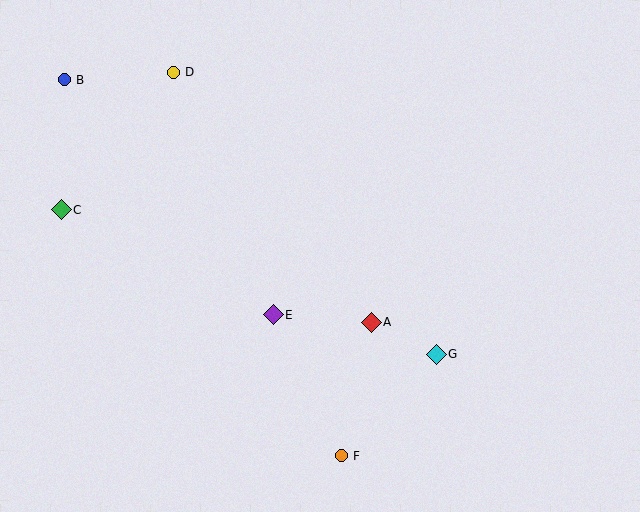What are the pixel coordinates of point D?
Point D is at (173, 72).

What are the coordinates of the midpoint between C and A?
The midpoint between C and A is at (216, 266).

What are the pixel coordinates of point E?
Point E is at (273, 315).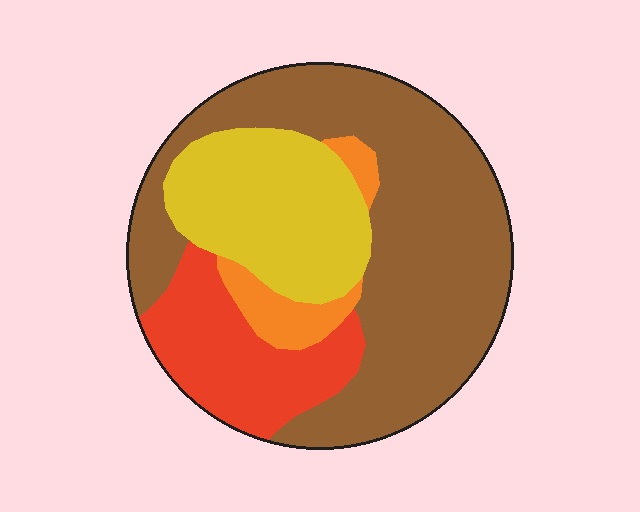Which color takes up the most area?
Brown, at roughly 55%.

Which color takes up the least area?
Orange, at roughly 5%.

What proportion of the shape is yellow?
Yellow takes up about one quarter (1/4) of the shape.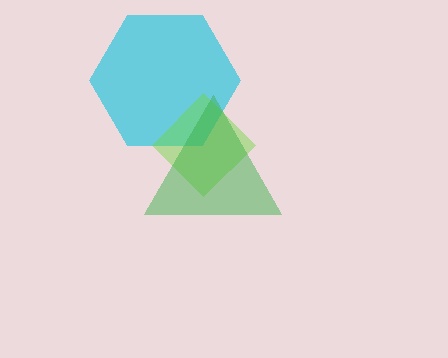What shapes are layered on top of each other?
The layered shapes are: a cyan hexagon, a lime diamond, a green triangle.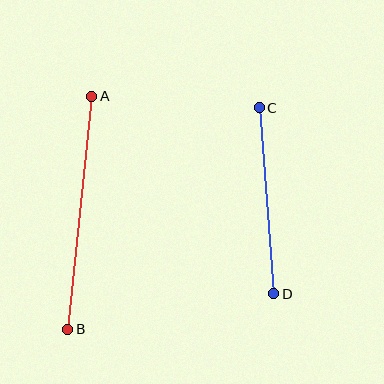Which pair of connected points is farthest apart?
Points A and B are farthest apart.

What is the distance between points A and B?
The distance is approximately 234 pixels.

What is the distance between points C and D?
The distance is approximately 187 pixels.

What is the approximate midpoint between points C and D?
The midpoint is at approximately (266, 201) pixels.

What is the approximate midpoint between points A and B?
The midpoint is at approximately (80, 213) pixels.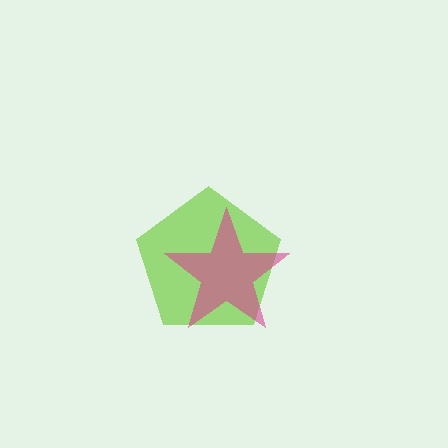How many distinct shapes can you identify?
There are 2 distinct shapes: a lime pentagon, a magenta star.